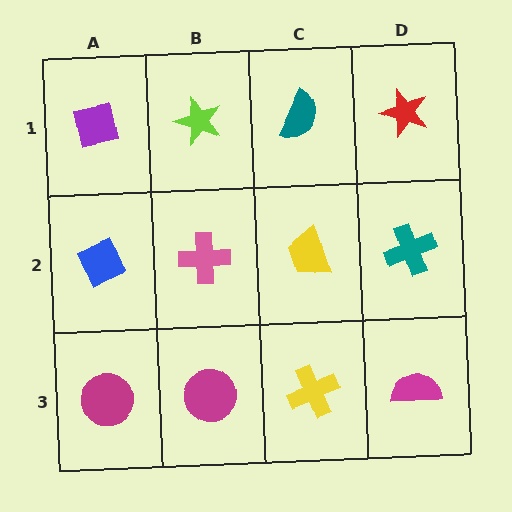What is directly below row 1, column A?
A blue diamond.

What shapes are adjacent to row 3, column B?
A pink cross (row 2, column B), a magenta circle (row 3, column A), a yellow cross (row 3, column C).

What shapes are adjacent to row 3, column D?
A teal cross (row 2, column D), a yellow cross (row 3, column C).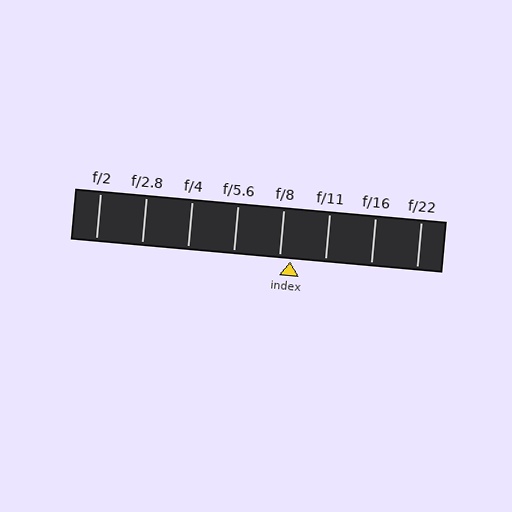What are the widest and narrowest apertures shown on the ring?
The widest aperture shown is f/2 and the narrowest is f/22.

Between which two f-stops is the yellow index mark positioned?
The index mark is between f/8 and f/11.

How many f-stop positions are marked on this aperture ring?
There are 8 f-stop positions marked.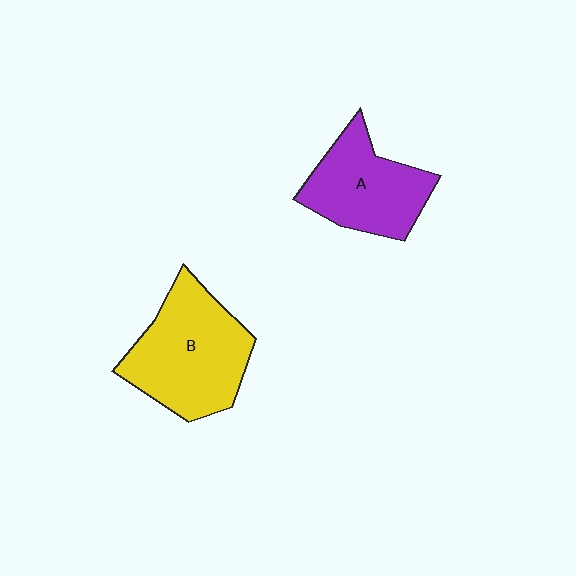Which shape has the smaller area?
Shape A (purple).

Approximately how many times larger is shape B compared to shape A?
Approximately 1.3 times.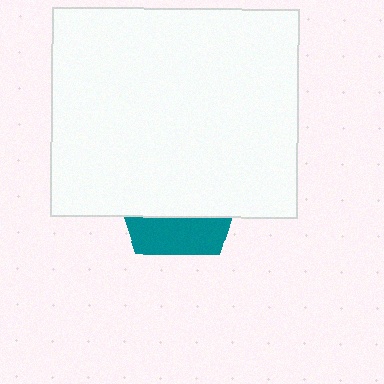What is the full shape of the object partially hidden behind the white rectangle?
The partially hidden object is a teal pentagon.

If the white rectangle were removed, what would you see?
You would see the complete teal pentagon.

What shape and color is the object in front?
The object in front is a white rectangle.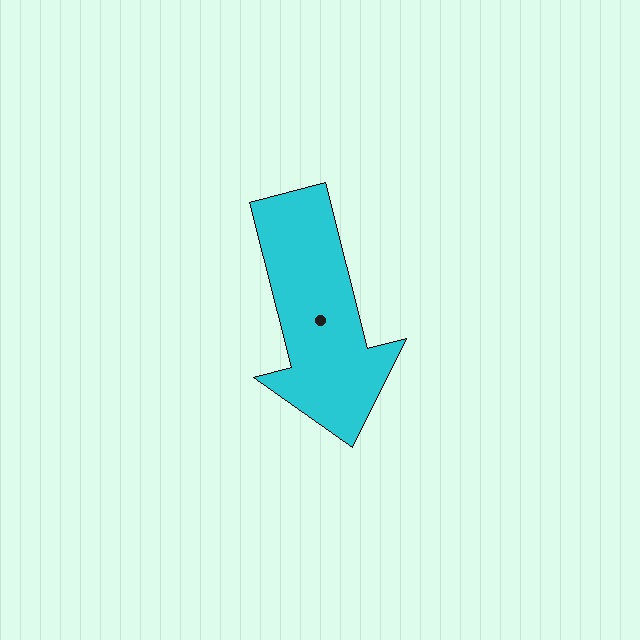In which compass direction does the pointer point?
South.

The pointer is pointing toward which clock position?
Roughly 6 o'clock.